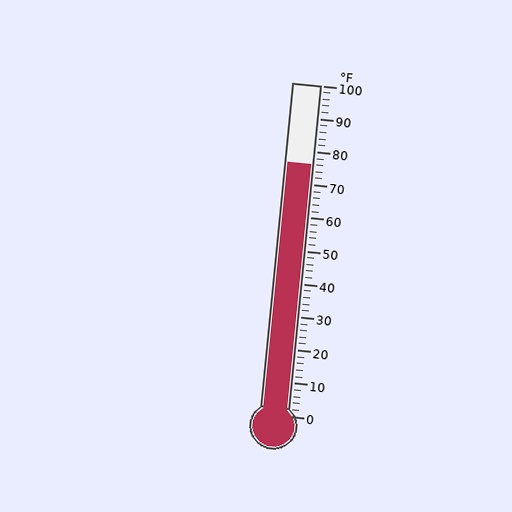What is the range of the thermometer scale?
The thermometer scale ranges from 0°F to 100°F.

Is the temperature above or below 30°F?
The temperature is above 30°F.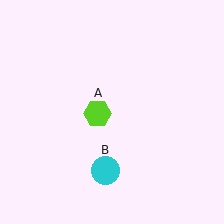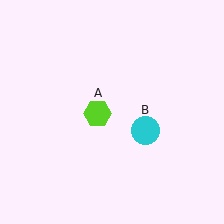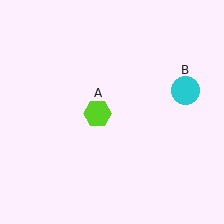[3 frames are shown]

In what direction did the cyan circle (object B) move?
The cyan circle (object B) moved up and to the right.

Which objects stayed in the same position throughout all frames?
Lime hexagon (object A) remained stationary.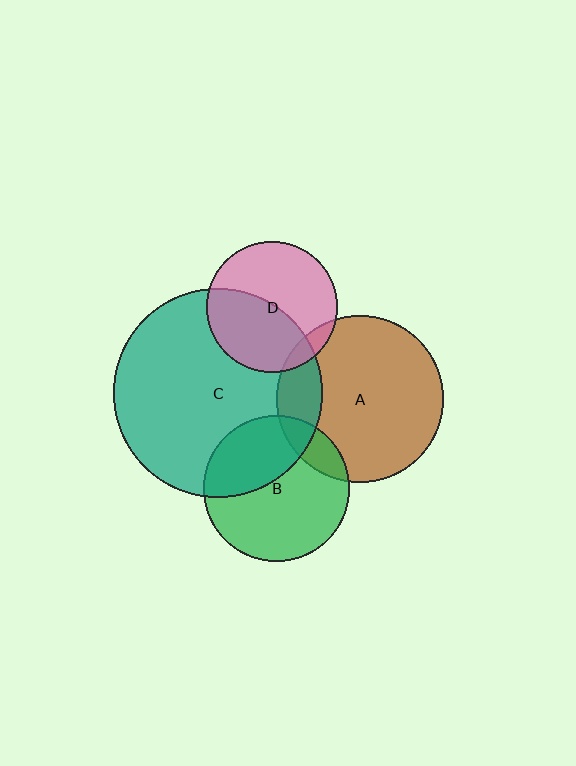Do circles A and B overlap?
Yes.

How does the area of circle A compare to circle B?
Approximately 1.3 times.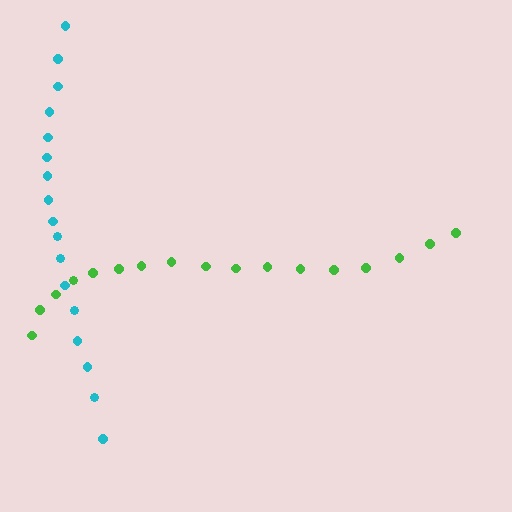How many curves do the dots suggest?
There are 2 distinct paths.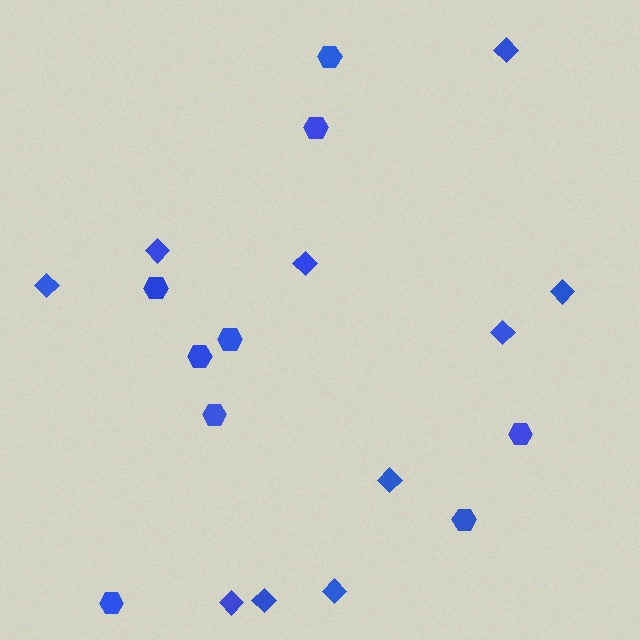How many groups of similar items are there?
There are 2 groups: one group of diamonds (10) and one group of hexagons (9).